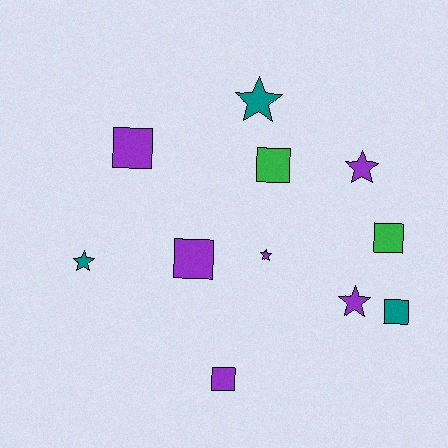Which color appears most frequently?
Purple, with 6 objects.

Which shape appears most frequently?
Square, with 6 objects.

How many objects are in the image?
There are 11 objects.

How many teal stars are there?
There are 2 teal stars.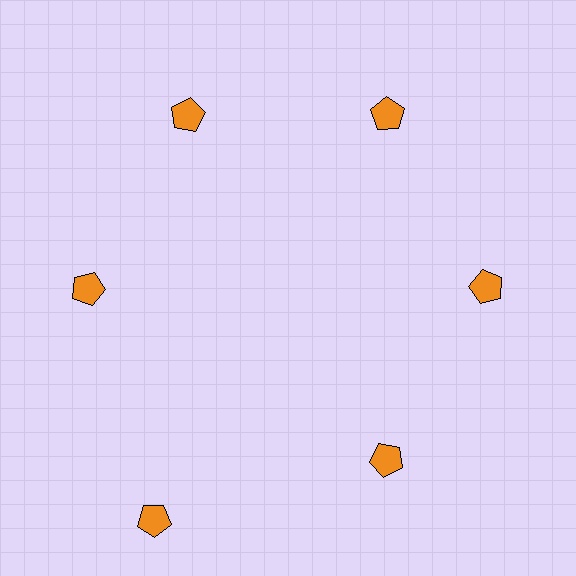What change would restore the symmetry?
The symmetry would be restored by moving it inward, back onto the ring so that all 6 pentagons sit at equal angles and equal distance from the center.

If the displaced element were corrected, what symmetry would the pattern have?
It would have 6-fold rotational symmetry — the pattern would map onto itself every 60 degrees.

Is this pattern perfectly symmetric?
No. The 6 orange pentagons are arranged in a ring, but one element near the 7 o'clock position is pushed outward from the center, breaking the 6-fold rotational symmetry.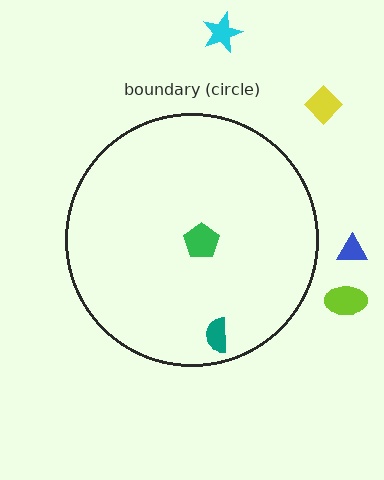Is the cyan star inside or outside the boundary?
Outside.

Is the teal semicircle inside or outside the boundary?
Inside.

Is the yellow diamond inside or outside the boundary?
Outside.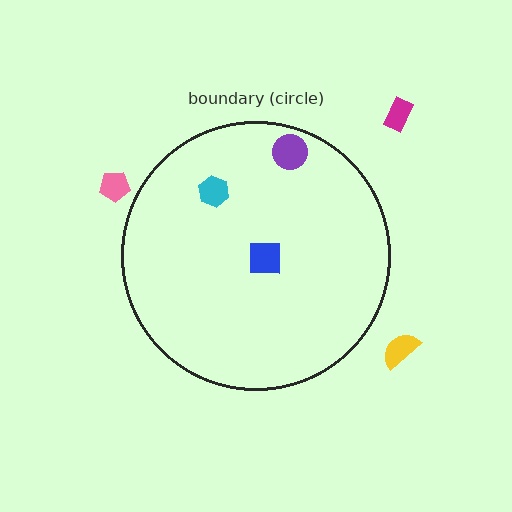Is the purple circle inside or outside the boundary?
Inside.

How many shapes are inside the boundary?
3 inside, 3 outside.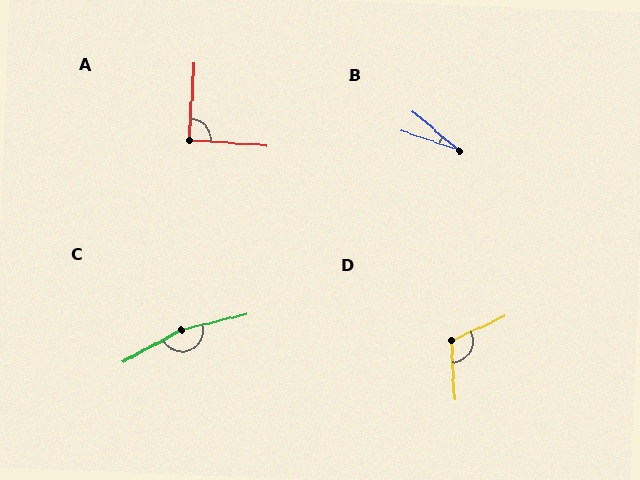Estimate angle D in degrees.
Approximately 111 degrees.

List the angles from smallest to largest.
B (22°), A (91°), D (111°), C (165°).